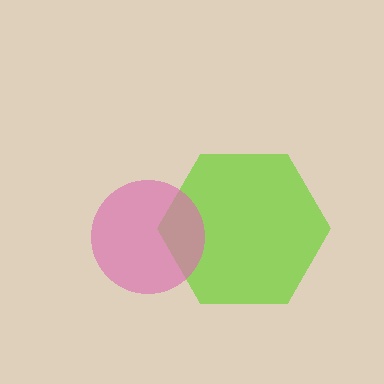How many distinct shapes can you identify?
There are 2 distinct shapes: a lime hexagon, a pink circle.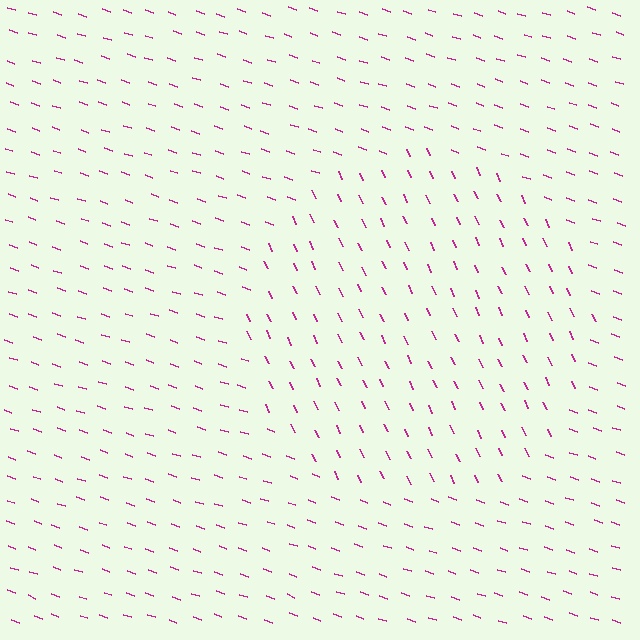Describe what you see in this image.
The image is filled with small magenta line segments. A circle region in the image has lines oriented differently from the surrounding lines, creating a visible texture boundary.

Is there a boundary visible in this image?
Yes, there is a texture boundary formed by a change in line orientation.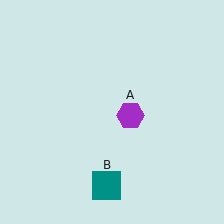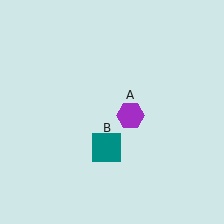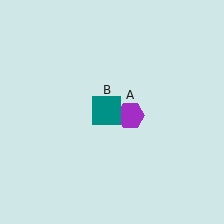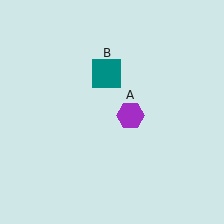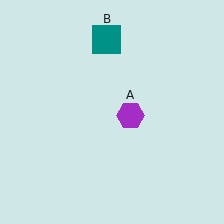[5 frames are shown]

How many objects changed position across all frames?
1 object changed position: teal square (object B).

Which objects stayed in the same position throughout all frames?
Purple hexagon (object A) remained stationary.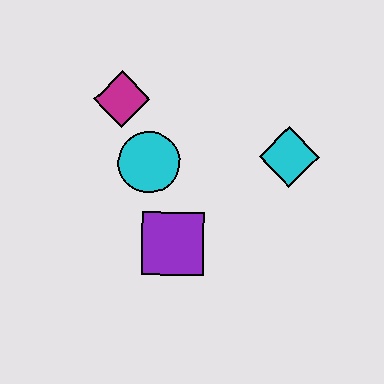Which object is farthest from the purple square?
The magenta diamond is farthest from the purple square.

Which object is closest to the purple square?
The cyan circle is closest to the purple square.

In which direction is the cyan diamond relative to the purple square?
The cyan diamond is to the right of the purple square.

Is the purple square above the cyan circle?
No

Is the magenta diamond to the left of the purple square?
Yes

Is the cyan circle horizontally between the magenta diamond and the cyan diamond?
Yes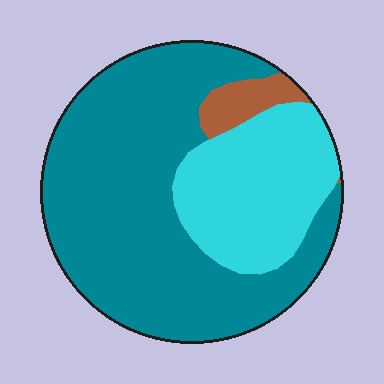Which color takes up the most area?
Teal, at roughly 65%.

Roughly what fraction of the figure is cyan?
Cyan takes up about one quarter (1/4) of the figure.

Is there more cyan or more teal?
Teal.